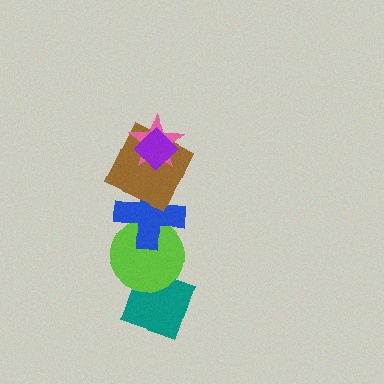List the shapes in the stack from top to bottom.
From top to bottom: the purple diamond, the pink star, the brown square, the blue cross, the lime circle, the teal diamond.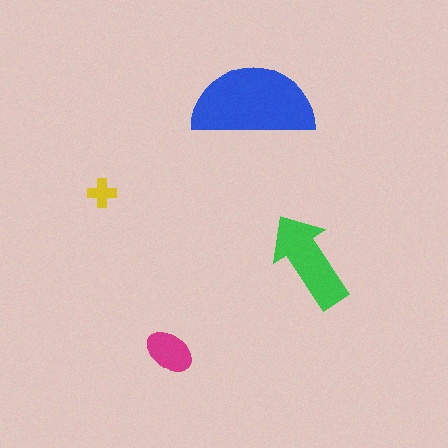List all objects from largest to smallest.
The blue semicircle, the green arrow, the magenta ellipse, the yellow cross.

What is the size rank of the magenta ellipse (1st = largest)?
3rd.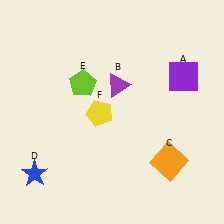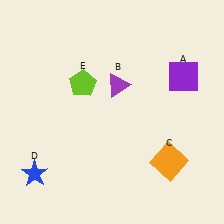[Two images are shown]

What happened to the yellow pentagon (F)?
The yellow pentagon (F) was removed in Image 2. It was in the bottom-left area of Image 1.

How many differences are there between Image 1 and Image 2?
There is 1 difference between the two images.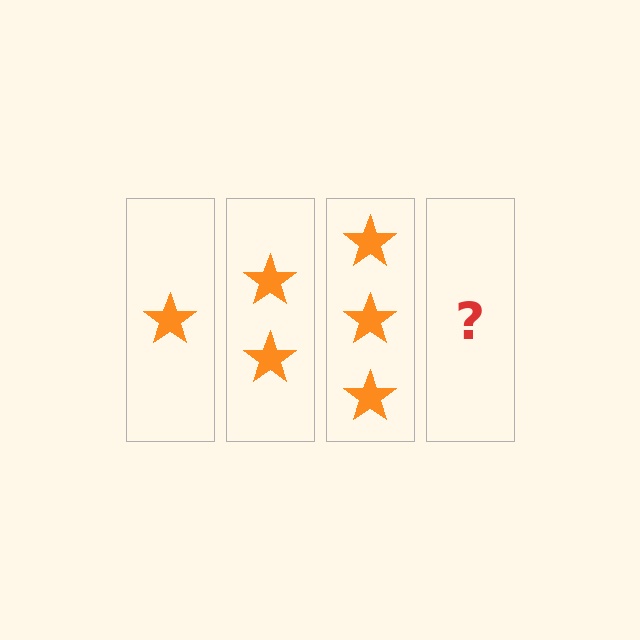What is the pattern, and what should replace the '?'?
The pattern is that each step adds one more star. The '?' should be 4 stars.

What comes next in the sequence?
The next element should be 4 stars.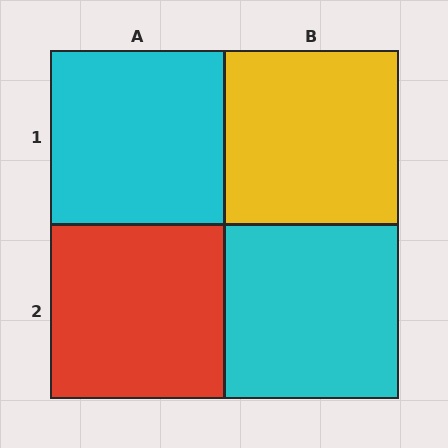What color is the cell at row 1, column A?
Cyan.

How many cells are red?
1 cell is red.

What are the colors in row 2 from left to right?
Red, cyan.